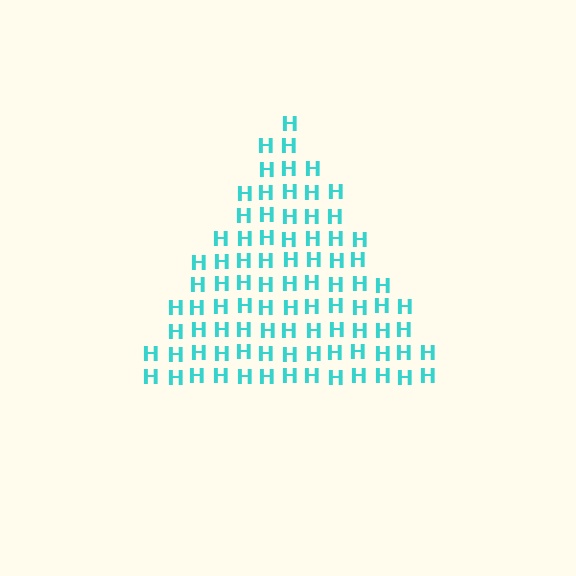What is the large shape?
The large shape is a triangle.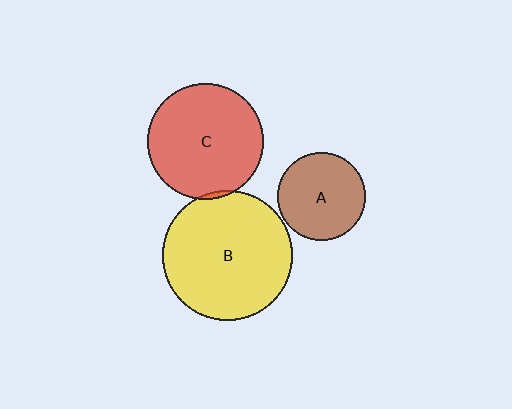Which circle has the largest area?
Circle B (yellow).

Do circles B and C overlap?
Yes.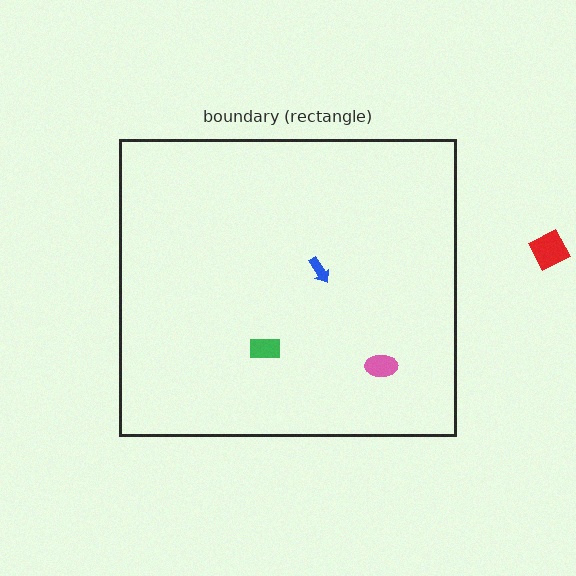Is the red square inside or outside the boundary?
Outside.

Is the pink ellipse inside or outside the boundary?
Inside.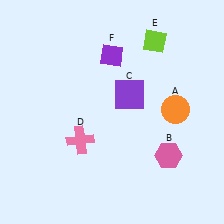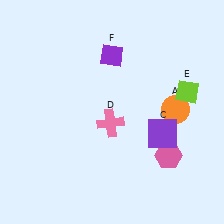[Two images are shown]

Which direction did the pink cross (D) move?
The pink cross (D) moved right.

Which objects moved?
The objects that moved are: the purple square (C), the pink cross (D), the lime diamond (E).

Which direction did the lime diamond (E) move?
The lime diamond (E) moved down.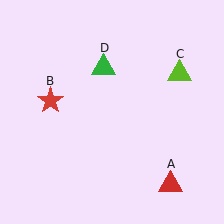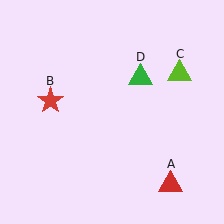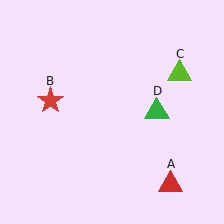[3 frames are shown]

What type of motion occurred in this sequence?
The green triangle (object D) rotated clockwise around the center of the scene.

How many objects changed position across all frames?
1 object changed position: green triangle (object D).